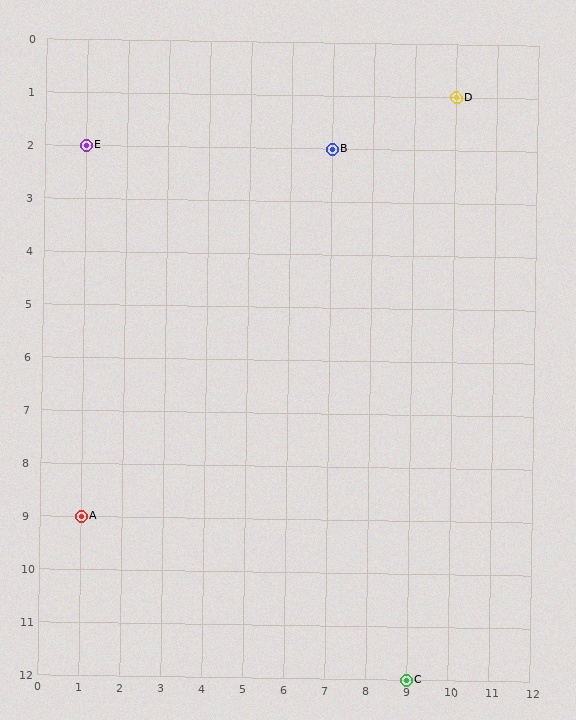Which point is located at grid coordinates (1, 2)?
Point E is at (1, 2).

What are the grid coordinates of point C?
Point C is at grid coordinates (9, 12).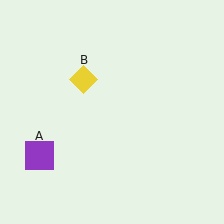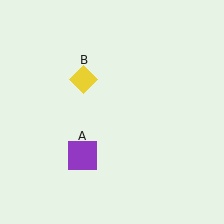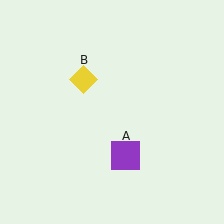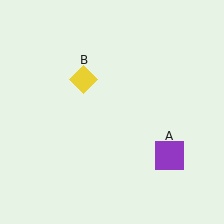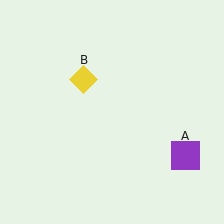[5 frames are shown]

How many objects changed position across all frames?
1 object changed position: purple square (object A).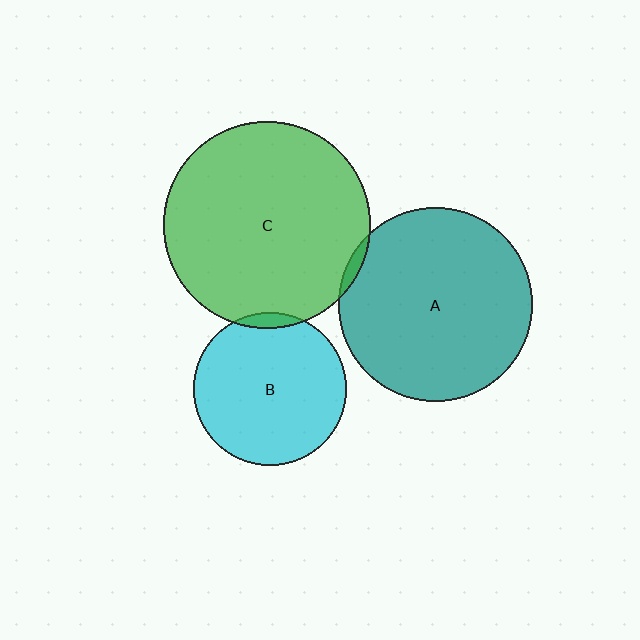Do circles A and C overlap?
Yes.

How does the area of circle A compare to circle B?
Approximately 1.6 times.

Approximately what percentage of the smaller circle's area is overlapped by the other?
Approximately 5%.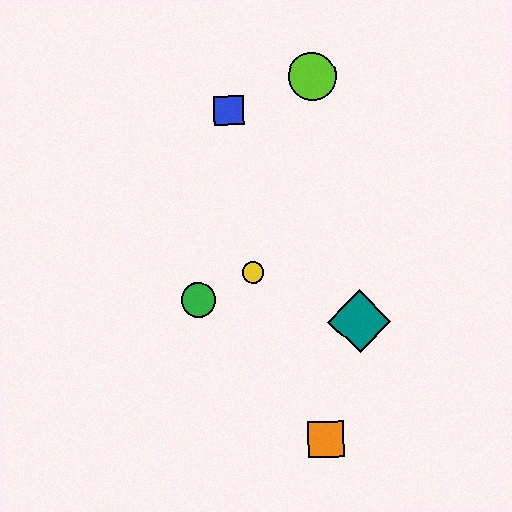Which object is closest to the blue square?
The lime circle is closest to the blue square.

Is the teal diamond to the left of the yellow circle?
No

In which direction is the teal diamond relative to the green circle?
The teal diamond is to the right of the green circle.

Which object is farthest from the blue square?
The orange square is farthest from the blue square.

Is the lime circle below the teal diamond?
No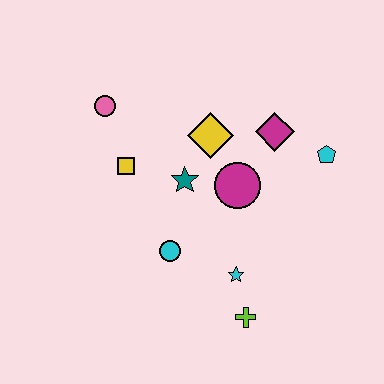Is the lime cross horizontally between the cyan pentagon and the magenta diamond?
No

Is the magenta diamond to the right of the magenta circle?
Yes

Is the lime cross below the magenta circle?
Yes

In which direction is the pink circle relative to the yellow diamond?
The pink circle is to the left of the yellow diamond.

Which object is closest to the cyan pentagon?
The magenta diamond is closest to the cyan pentagon.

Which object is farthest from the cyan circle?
The cyan pentagon is farthest from the cyan circle.